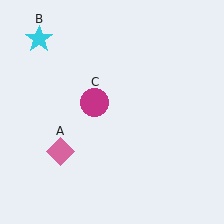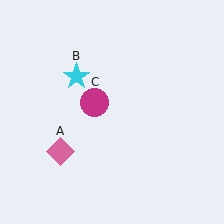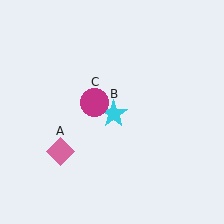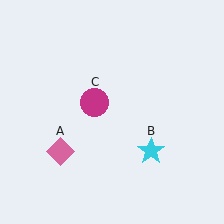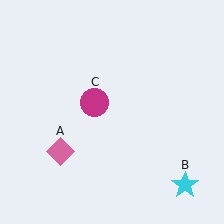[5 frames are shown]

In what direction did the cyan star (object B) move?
The cyan star (object B) moved down and to the right.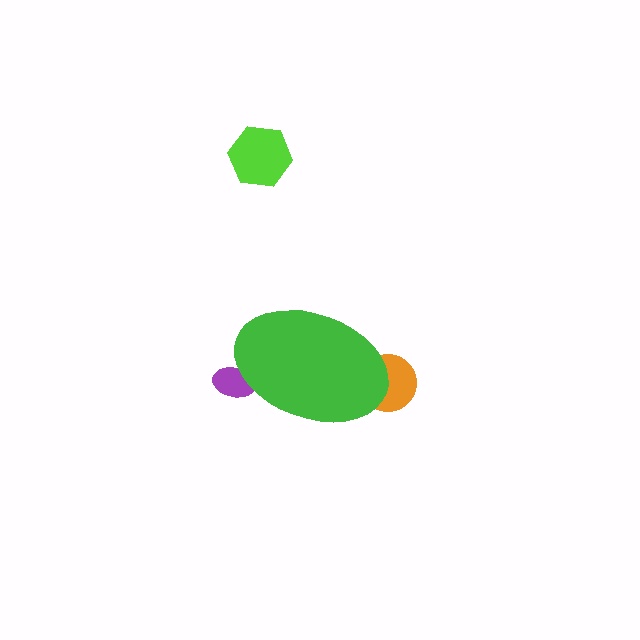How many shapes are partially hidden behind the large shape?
2 shapes are partially hidden.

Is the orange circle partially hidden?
Yes, the orange circle is partially hidden behind the green ellipse.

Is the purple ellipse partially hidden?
Yes, the purple ellipse is partially hidden behind the green ellipse.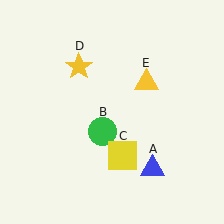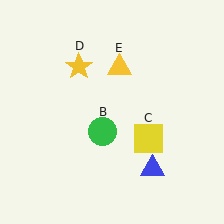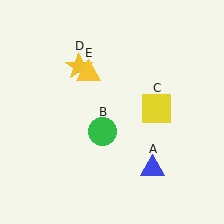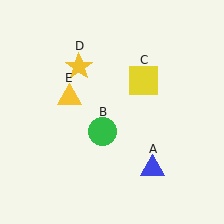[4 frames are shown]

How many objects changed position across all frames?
2 objects changed position: yellow square (object C), yellow triangle (object E).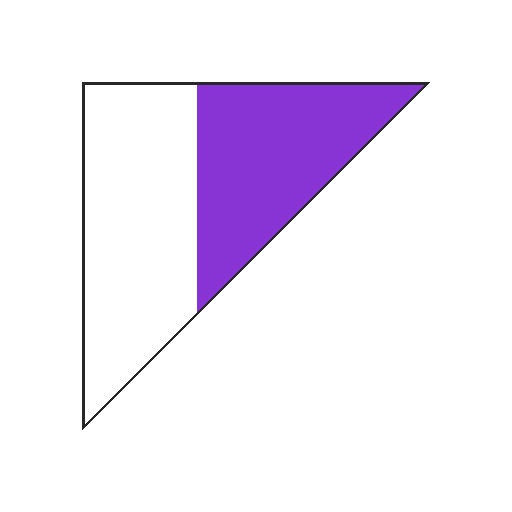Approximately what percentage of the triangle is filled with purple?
Approximately 45%.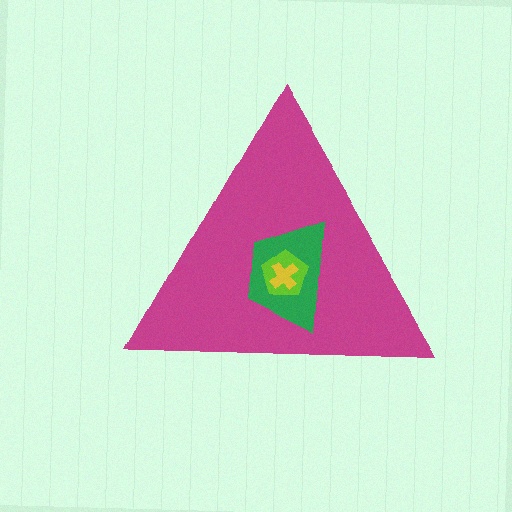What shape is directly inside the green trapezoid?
The lime pentagon.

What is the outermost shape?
The magenta triangle.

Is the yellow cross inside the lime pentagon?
Yes.